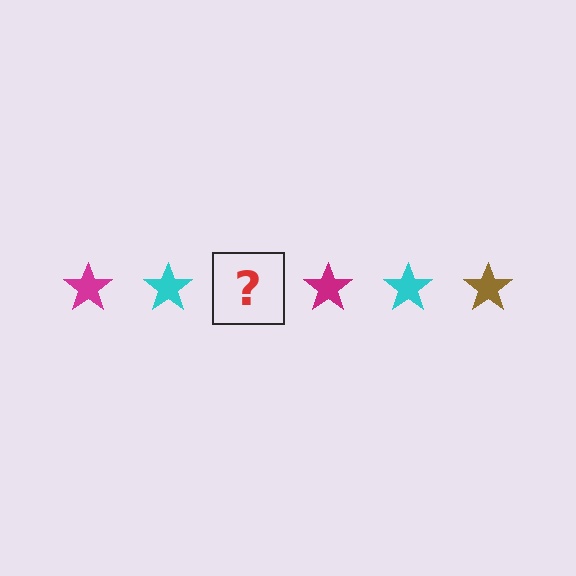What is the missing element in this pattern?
The missing element is a brown star.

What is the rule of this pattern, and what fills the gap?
The rule is that the pattern cycles through magenta, cyan, brown stars. The gap should be filled with a brown star.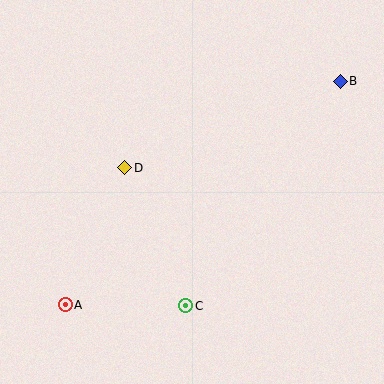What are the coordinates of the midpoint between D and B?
The midpoint between D and B is at (233, 125).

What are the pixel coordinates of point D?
Point D is at (125, 168).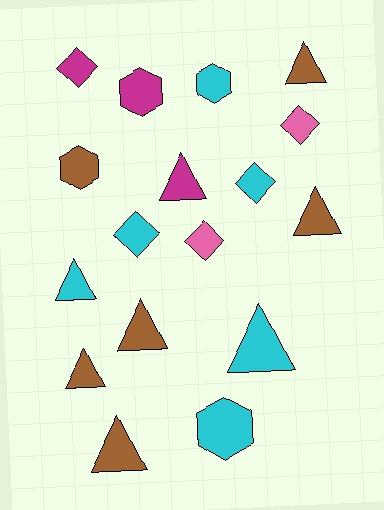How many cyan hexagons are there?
There are 2 cyan hexagons.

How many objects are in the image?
There are 17 objects.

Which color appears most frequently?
Cyan, with 6 objects.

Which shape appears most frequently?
Triangle, with 8 objects.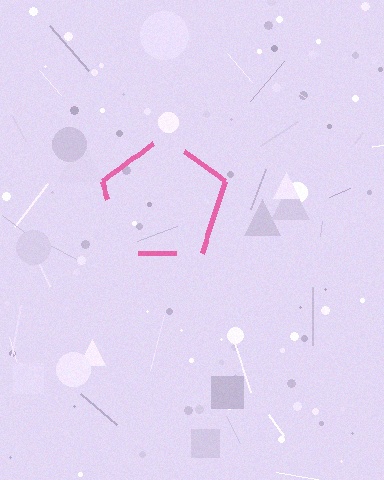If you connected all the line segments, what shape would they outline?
They would outline a pentagon.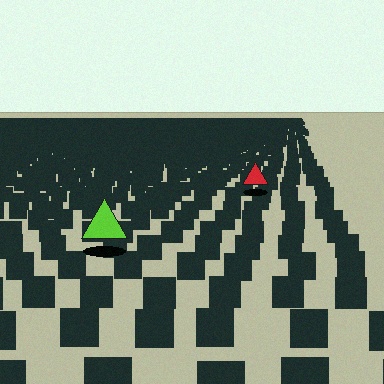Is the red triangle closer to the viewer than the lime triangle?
No. The lime triangle is closer — you can tell from the texture gradient: the ground texture is coarser near it.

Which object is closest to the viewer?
The lime triangle is closest. The texture marks near it are larger and more spread out.